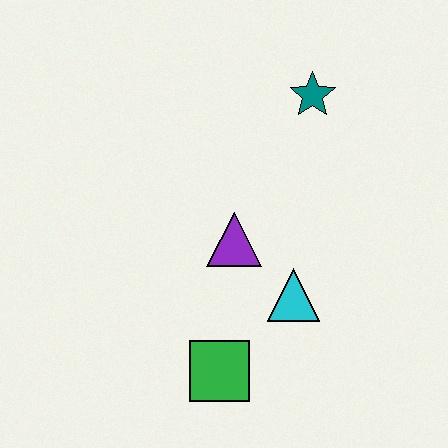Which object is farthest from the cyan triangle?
The teal star is farthest from the cyan triangle.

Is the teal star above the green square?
Yes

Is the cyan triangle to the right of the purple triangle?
Yes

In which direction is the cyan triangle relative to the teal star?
The cyan triangle is below the teal star.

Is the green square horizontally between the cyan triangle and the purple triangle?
No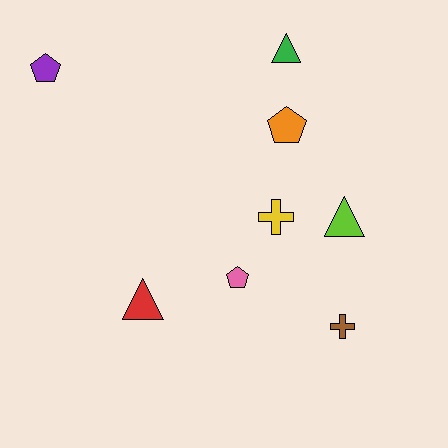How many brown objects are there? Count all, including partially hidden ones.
There is 1 brown object.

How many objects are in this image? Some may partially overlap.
There are 8 objects.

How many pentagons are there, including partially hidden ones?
There are 3 pentagons.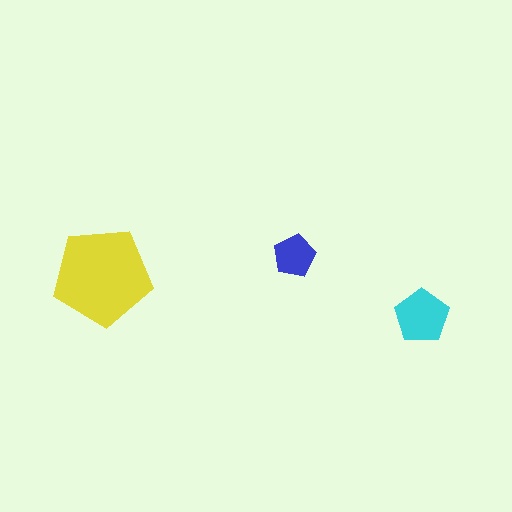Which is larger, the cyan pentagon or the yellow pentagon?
The yellow one.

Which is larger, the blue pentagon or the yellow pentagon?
The yellow one.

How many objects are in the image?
There are 3 objects in the image.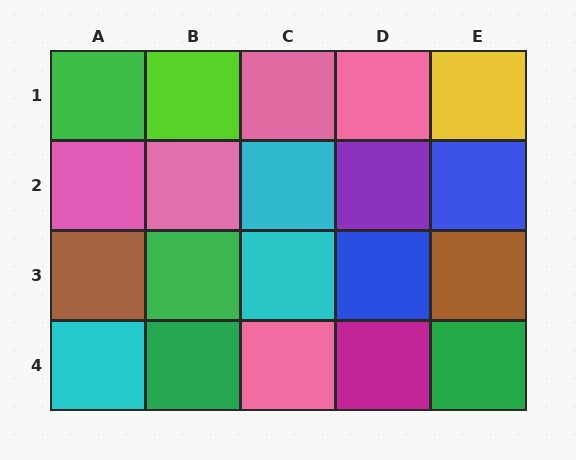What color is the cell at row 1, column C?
Pink.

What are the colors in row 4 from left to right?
Cyan, green, pink, magenta, green.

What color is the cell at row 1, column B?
Lime.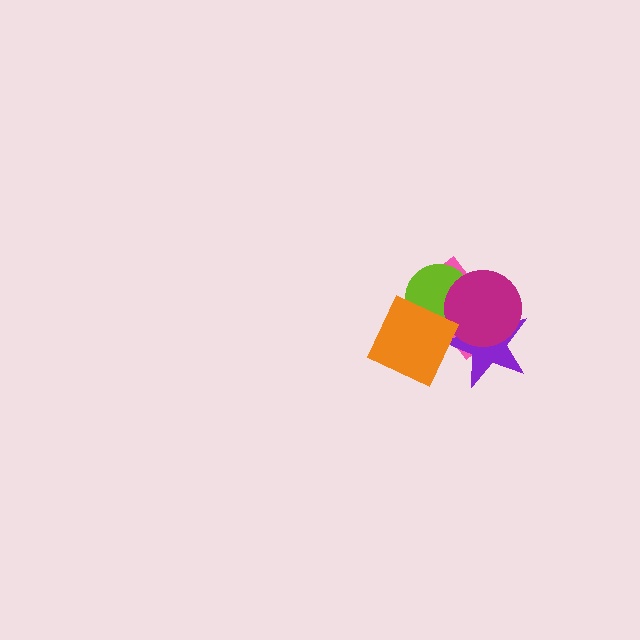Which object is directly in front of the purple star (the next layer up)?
The magenta circle is directly in front of the purple star.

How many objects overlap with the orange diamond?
4 objects overlap with the orange diamond.